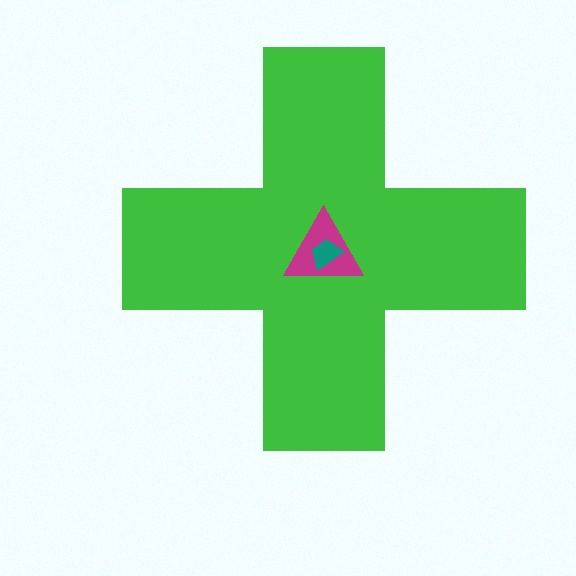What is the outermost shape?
The green cross.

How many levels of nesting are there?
3.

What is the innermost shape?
The teal trapezoid.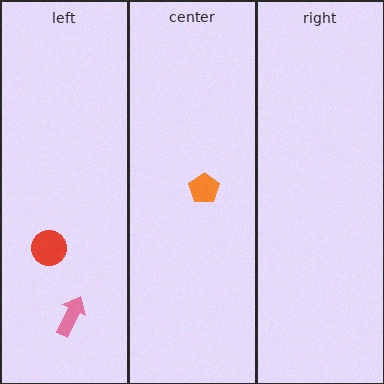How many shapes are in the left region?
2.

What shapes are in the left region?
The red circle, the pink arrow.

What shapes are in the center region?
The orange pentagon.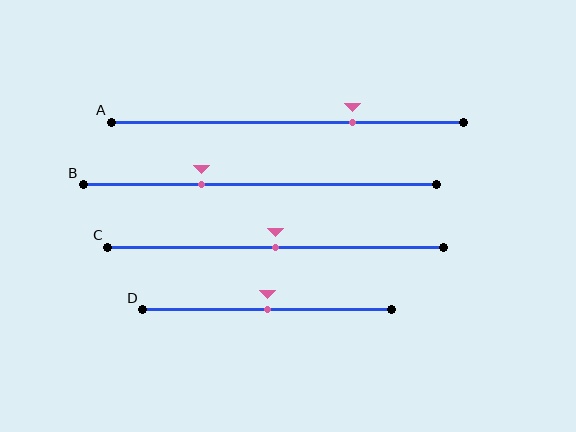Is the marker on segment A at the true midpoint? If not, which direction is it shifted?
No, the marker on segment A is shifted to the right by about 19% of the segment length.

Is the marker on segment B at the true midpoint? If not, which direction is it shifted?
No, the marker on segment B is shifted to the left by about 16% of the segment length.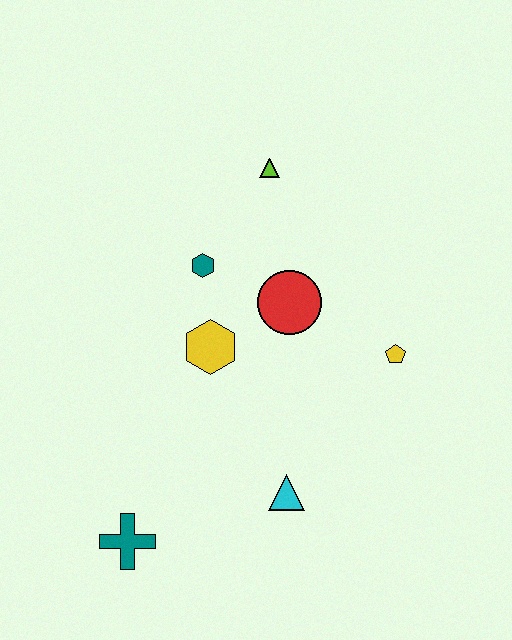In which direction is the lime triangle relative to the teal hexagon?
The lime triangle is above the teal hexagon.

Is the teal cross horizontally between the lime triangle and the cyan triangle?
No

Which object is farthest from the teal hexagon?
The teal cross is farthest from the teal hexagon.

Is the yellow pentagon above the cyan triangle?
Yes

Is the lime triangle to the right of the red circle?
No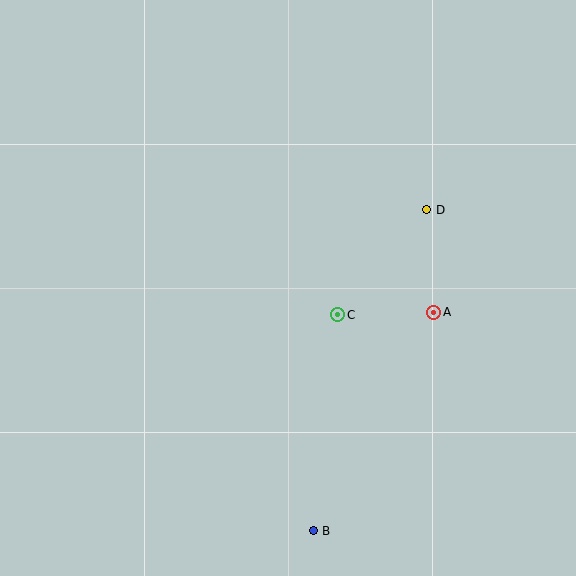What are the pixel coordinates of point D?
Point D is at (427, 210).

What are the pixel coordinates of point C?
Point C is at (338, 315).